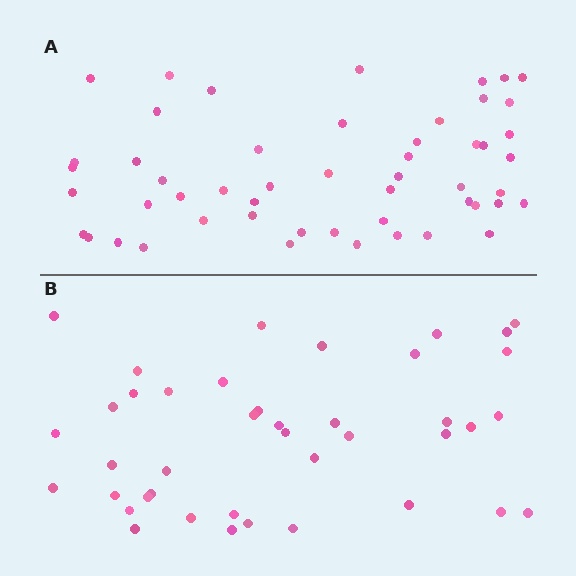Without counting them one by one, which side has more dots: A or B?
Region A (the top region) has more dots.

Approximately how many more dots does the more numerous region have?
Region A has roughly 12 or so more dots than region B.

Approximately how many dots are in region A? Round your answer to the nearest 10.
About 50 dots. (The exact count is 52, which rounds to 50.)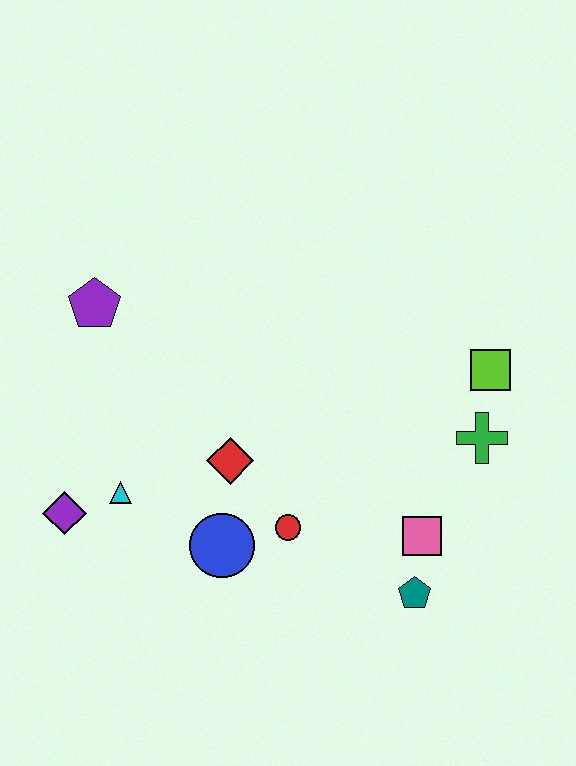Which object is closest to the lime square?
The green cross is closest to the lime square.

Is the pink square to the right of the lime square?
No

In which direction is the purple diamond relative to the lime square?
The purple diamond is to the left of the lime square.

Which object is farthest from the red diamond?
The lime square is farthest from the red diamond.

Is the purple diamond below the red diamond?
Yes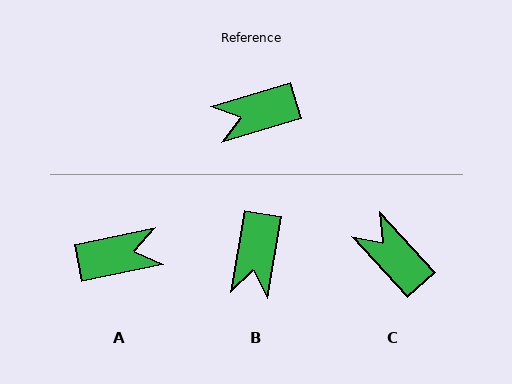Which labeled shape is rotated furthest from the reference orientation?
A, about 175 degrees away.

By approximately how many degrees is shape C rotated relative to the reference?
Approximately 65 degrees clockwise.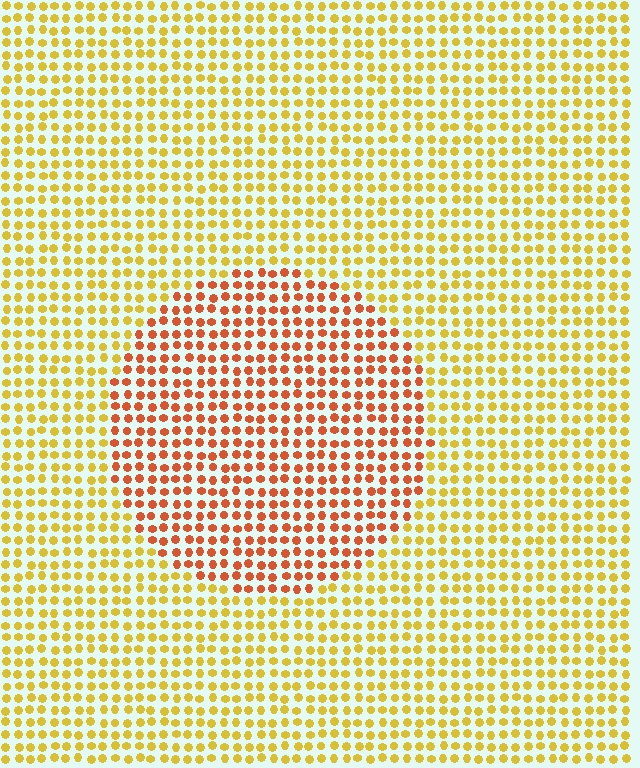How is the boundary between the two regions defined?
The boundary is defined purely by a slight shift in hue (about 39 degrees). Spacing, size, and orientation are identical on both sides.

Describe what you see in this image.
The image is filled with small yellow elements in a uniform arrangement. A circle-shaped region is visible where the elements are tinted to a slightly different hue, forming a subtle color boundary.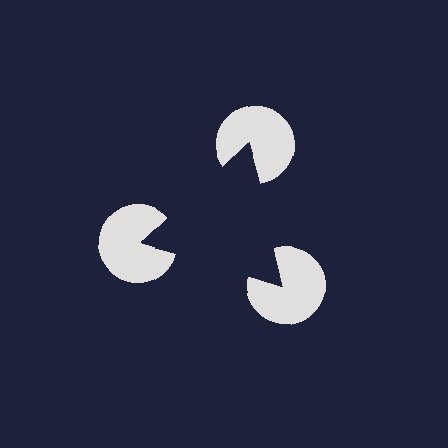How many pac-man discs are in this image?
There are 3 — one at each vertex of the illusory triangle.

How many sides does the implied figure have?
3 sides.